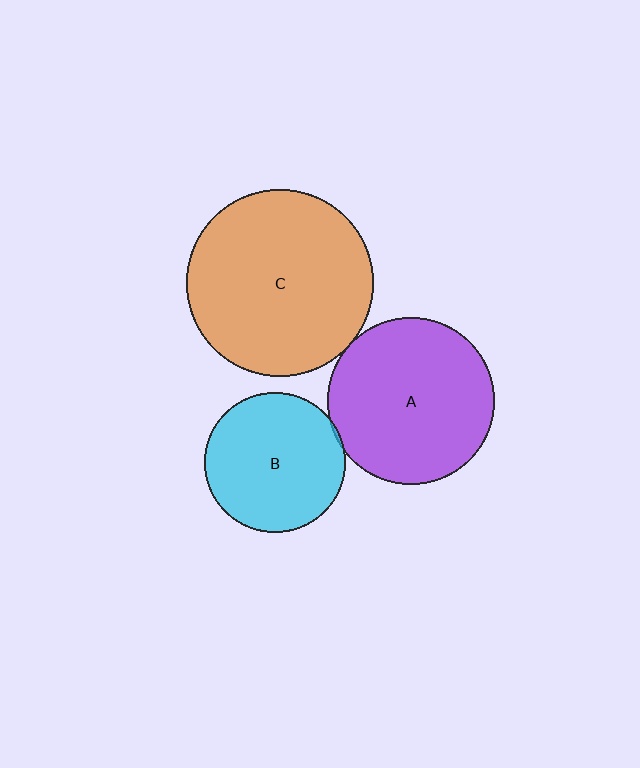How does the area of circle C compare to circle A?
Approximately 1.3 times.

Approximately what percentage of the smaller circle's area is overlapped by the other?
Approximately 5%.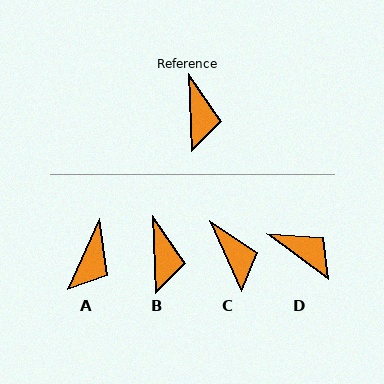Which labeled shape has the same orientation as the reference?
B.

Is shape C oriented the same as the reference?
No, it is off by about 22 degrees.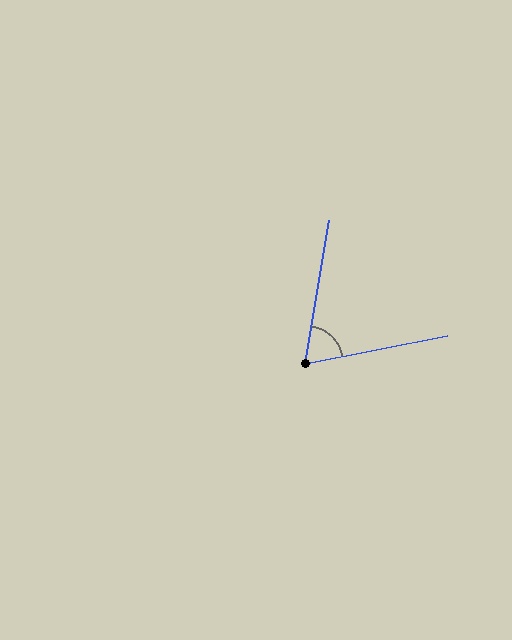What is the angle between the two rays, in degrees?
Approximately 70 degrees.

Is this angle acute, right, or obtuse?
It is acute.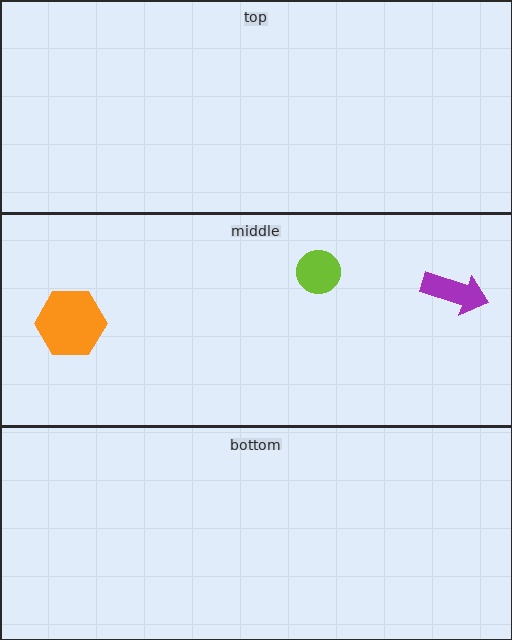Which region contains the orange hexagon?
The middle region.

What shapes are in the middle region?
The orange hexagon, the lime circle, the purple arrow.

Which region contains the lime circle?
The middle region.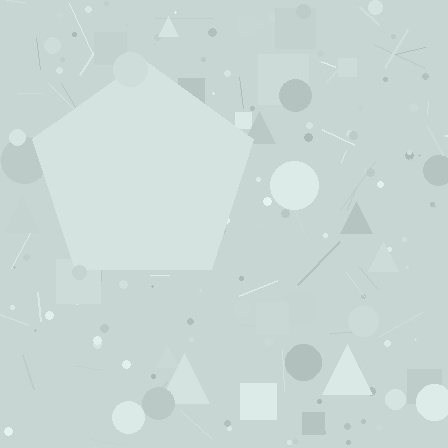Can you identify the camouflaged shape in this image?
The camouflaged shape is a pentagon.